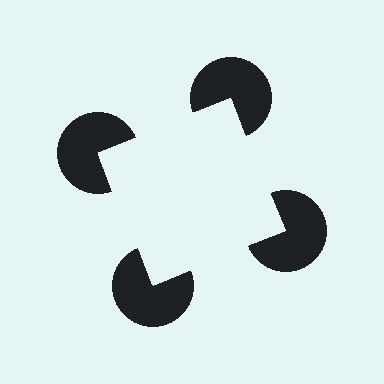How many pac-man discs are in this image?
There are 4 — one at each vertex of the illusory square.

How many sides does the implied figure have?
4 sides.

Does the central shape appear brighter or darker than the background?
It typically appears slightly brighter than the background, even though no actual brightness change is drawn.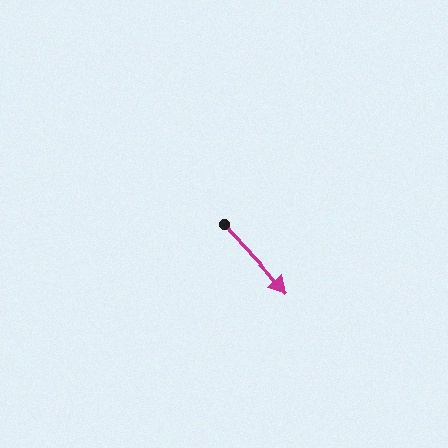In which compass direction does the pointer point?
Southeast.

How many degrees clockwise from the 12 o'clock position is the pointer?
Approximately 138 degrees.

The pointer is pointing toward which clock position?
Roughly 5 o'clock.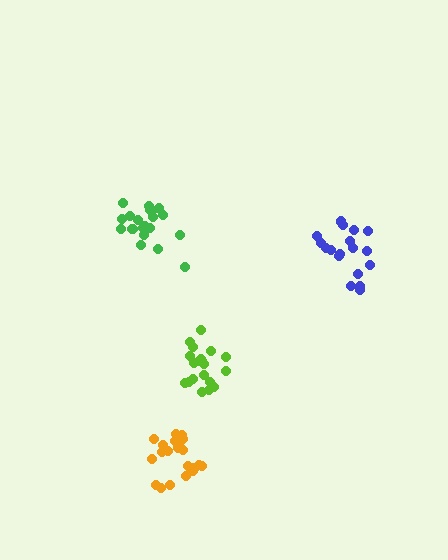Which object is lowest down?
The orange cluster is bottommost.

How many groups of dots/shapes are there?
There are 4 groups.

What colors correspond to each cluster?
The clusters are colored: blue, green, lime, orange.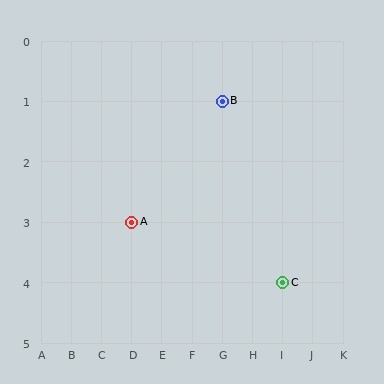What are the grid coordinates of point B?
Point B is at grid coordinates (G, 1).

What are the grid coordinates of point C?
Point C is at grid coordinates (I, 4).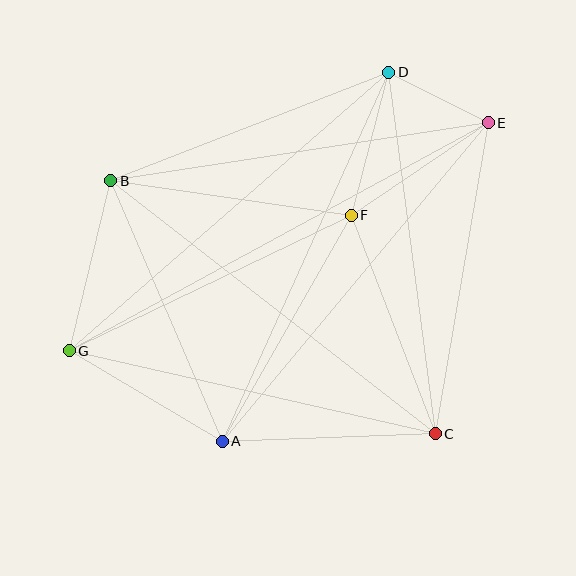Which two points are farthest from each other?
Points E and G are farthest from each other.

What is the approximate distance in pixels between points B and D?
The distance between B and D is approximately 298 pixels.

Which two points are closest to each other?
Points D and E are closest to each other.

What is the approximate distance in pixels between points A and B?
The distance between A and B is approximately 283 pixels.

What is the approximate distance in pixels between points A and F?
The distance between A and F is approximately 260 pixels.